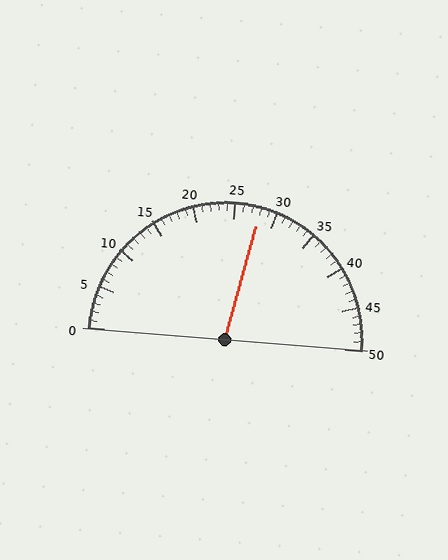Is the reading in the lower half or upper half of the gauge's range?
The reading is in the upper half of the range (0 to 50).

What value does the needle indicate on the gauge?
The needle indicates approximately 28.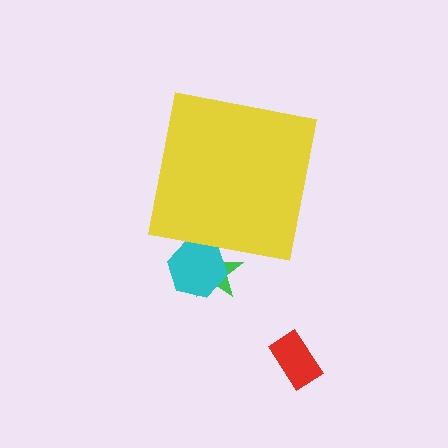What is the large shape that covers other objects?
A yellow square.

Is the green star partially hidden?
Yes, the green star is partially hidden behind the yellow square.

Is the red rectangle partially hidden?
No, the red rectangle is fully visible.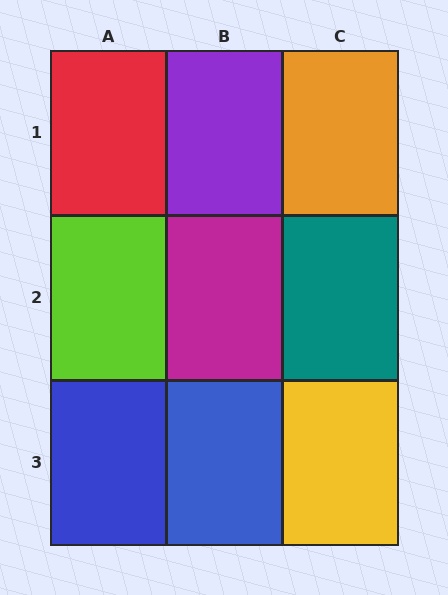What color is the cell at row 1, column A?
Red.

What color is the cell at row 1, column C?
Orange.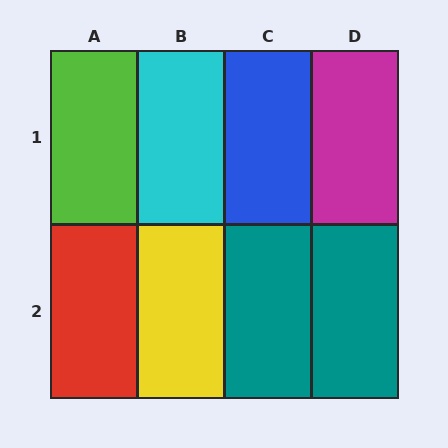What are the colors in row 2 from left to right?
Red, yellow, teal, teal.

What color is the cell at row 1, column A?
Lime.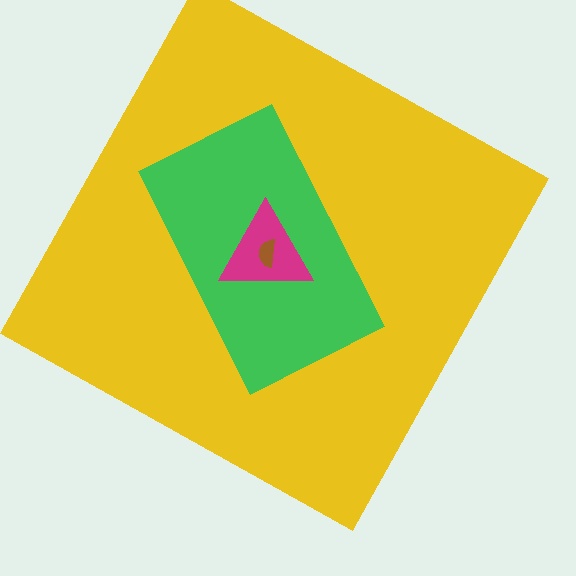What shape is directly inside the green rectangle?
The magenta triangle.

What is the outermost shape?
The yellow square.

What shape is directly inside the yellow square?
The green rectangle.